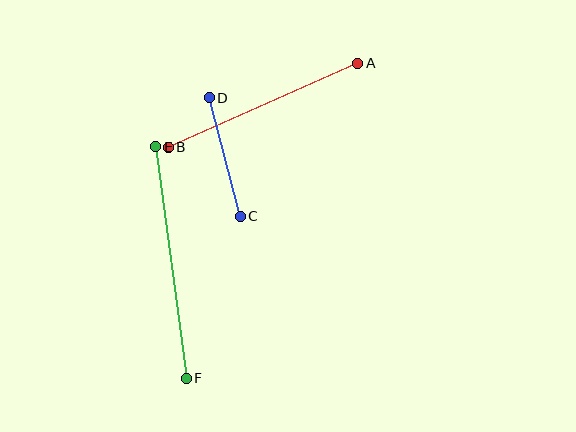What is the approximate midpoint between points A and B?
The midpoint is at approximately (263, 105) pixels.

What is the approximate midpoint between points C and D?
The midpoint is at approximately (225, 157) pixels.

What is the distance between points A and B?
The distance is approximately 207 pixels.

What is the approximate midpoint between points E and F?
The midpoint is at approximately (171, 262) pixels.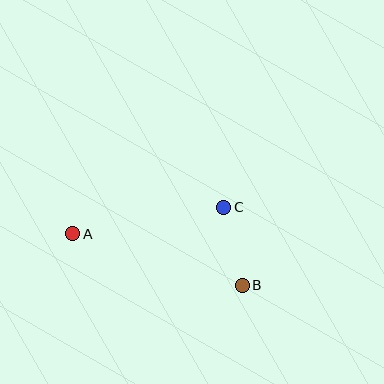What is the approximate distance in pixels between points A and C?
The distance between A and C is approximately 153 pixels.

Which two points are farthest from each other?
Points A and B are farthest from each other.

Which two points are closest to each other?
Points B and C are closest to each other.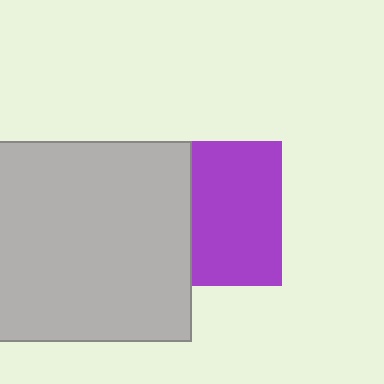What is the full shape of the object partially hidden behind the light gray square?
The partially hidden object is a purple square.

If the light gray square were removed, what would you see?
You would see the complete purple square.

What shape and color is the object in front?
The object in front is a light gray square.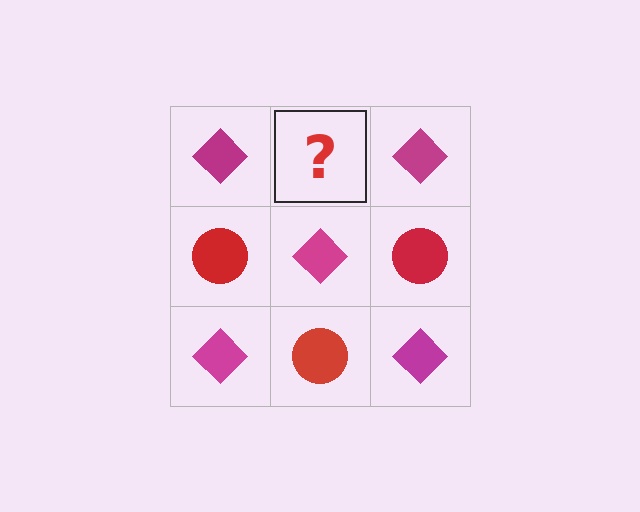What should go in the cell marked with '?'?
The missing cell should contain a red circle.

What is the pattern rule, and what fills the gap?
The rule is that it alternates magenta diamond and red circle in a checkerboard pattern. The gap should be filled with a red circle.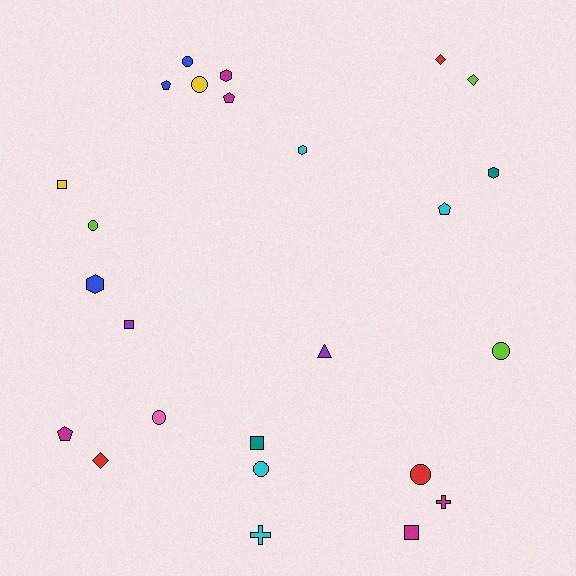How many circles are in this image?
There are 7 circles.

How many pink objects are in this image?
There is 1 pink object.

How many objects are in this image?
There are 25 objects.